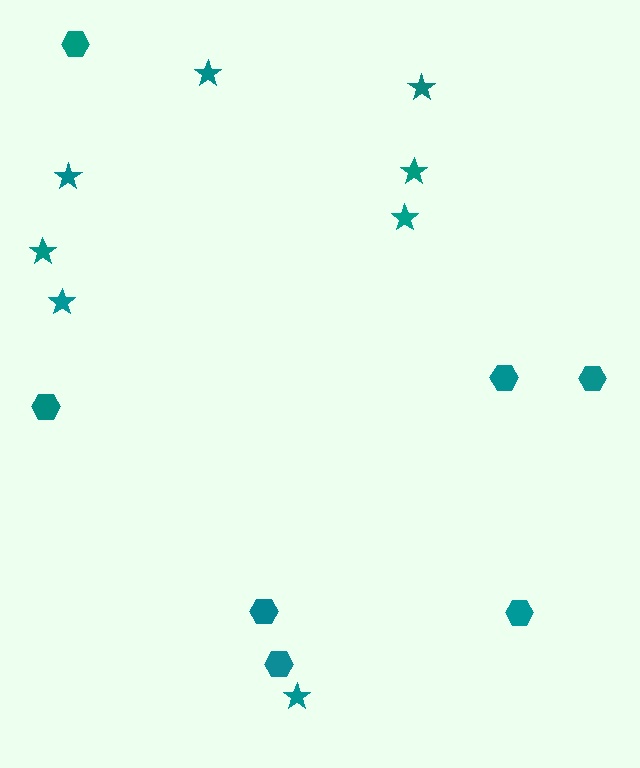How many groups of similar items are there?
There are 2 groups: one group of stars (8) and one group of hexagons (7).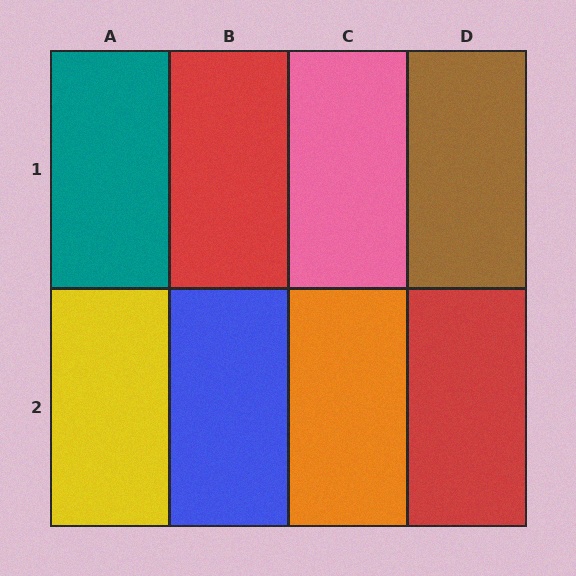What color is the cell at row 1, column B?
Red.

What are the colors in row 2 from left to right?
Yellow, blue, orange, red.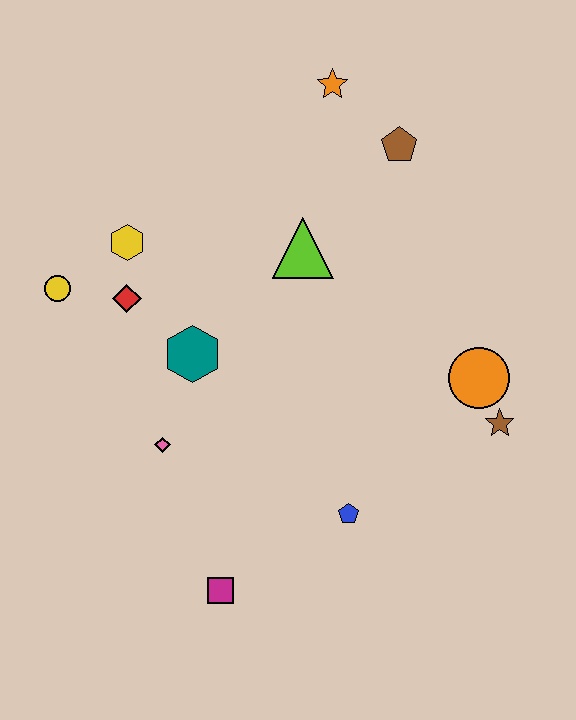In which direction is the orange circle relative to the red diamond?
The orange circle is to the right of the red diamond.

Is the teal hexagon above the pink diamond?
Yes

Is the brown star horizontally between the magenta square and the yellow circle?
No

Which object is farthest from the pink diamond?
The orange star is farthest from the pink diamond.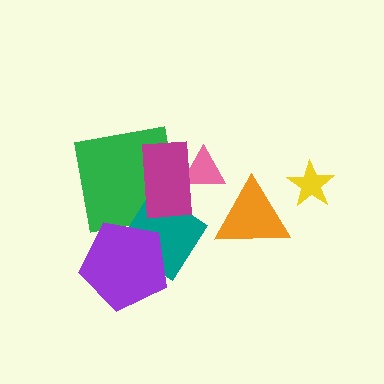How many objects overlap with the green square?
2 objects overlap with the green square.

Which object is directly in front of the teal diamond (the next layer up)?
The magenta rectangle is directly in front of the teal diamond.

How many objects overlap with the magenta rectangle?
3 objects overlap with the magenta rectangle.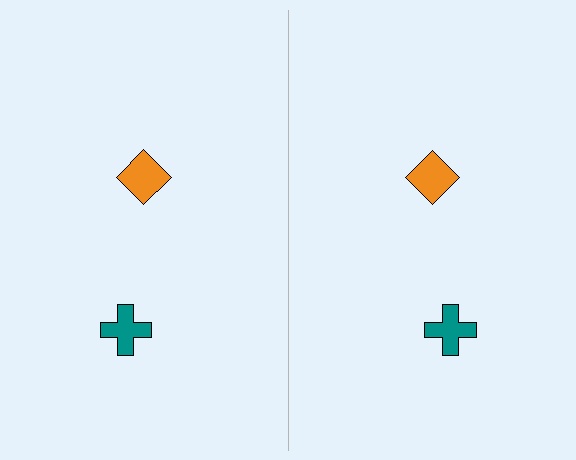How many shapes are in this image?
There are 4 shapes in this image.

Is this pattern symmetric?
Yes, this pattern has bilateral (reflection) symmetry.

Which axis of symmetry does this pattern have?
The pattern has a vertical axis of symmetry running through the center of the image.